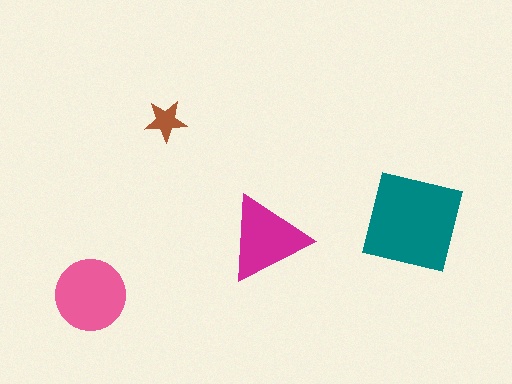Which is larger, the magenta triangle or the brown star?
The magenta triangle.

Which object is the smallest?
The brown star.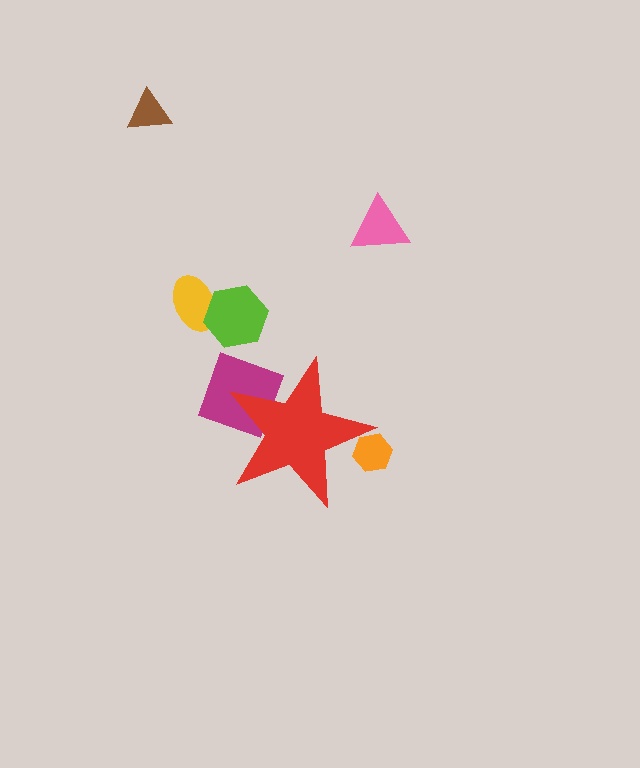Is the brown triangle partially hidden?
No, the brown triangle is fully visible.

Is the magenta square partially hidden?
Yes, the magenta square is partially hidden behind the red star.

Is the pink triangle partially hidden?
No, the pink triangle is fully visible.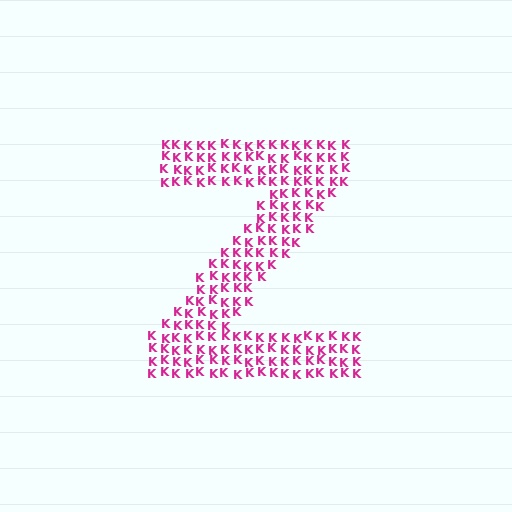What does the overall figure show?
The overall figure shows the letter Z.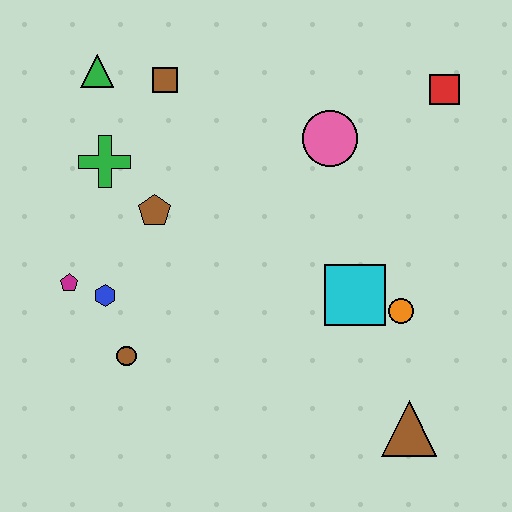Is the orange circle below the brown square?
Yes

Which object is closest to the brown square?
The green triangle is closest to the brown square.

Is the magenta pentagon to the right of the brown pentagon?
No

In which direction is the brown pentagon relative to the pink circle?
The brown pentagon is to the left of the pink circle.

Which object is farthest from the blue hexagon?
The red square is farthest from the blue hexagon.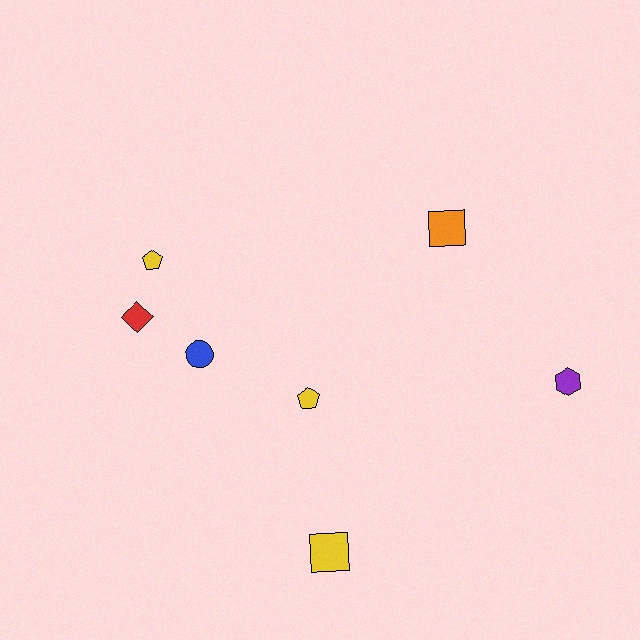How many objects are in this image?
There are 7 objects.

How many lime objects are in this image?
There are no lime objects.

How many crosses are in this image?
There are no crosses.